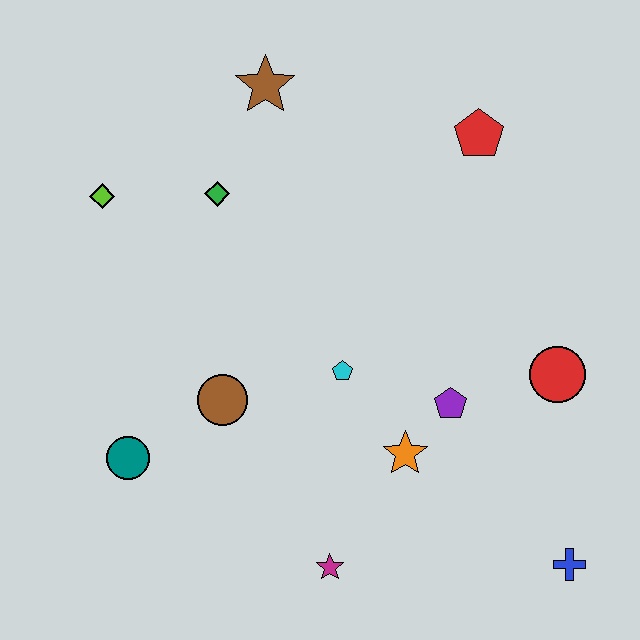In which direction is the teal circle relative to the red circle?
The teal circle is to the left of the red circle.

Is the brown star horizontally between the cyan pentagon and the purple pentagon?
No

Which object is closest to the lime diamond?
The green diamond is closest to the lime diamond.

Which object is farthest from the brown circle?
The blue cross is farthest from the brown circle.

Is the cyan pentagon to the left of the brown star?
No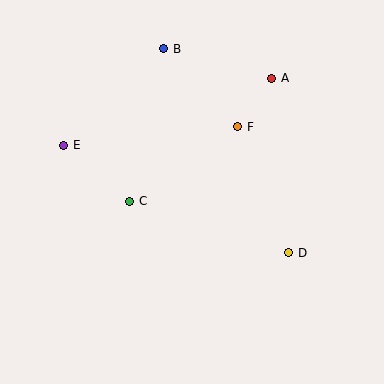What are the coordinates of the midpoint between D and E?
The midpoint between D and E is at (176, 199).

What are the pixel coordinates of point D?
Point D is at (289, 253).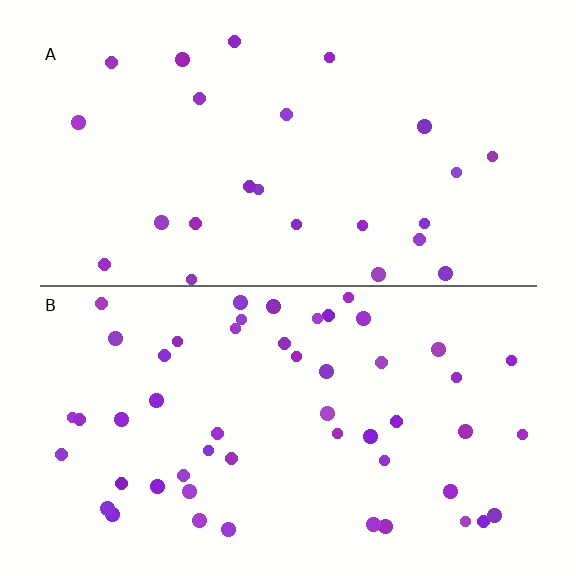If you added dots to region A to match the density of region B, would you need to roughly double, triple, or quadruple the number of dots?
Approximately double.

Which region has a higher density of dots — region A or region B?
B (the bottom).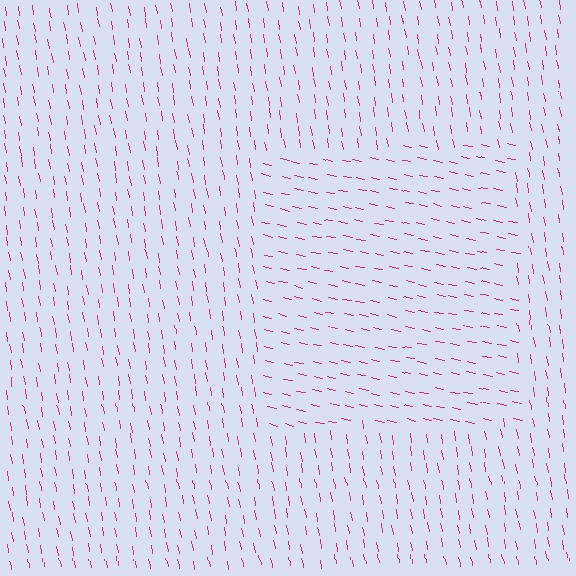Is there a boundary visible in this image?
Yes, there is a texture boundary formed by a change in line orientation.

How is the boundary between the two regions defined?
The boundary is defined purely by a change in line orientation (approximately 68 degrees difference). All lines are the same color and thickness.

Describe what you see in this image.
The image is filled with small magenta line segments. A rectangle region in the image has lines oriented differently from the surrounding lines, creating a visible texture boundary.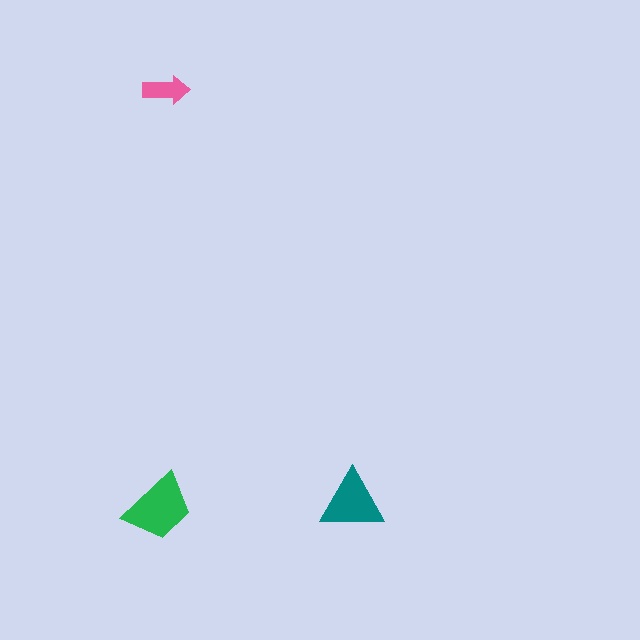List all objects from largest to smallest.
The green trapezoid, the teal triangle, the pink arrow.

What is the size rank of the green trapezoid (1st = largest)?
1st.